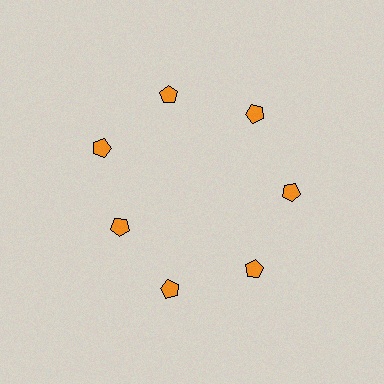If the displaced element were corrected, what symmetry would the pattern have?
It would have 7-fold rotational symmetry — the pattern would map onto itself every 51 degrees.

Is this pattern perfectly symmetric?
No. The 7 orange pentagons are arranged in a ring, but one element near the 8 o'clock position is pulled inward toward the center, breaking the 7-fold rotational symmetry.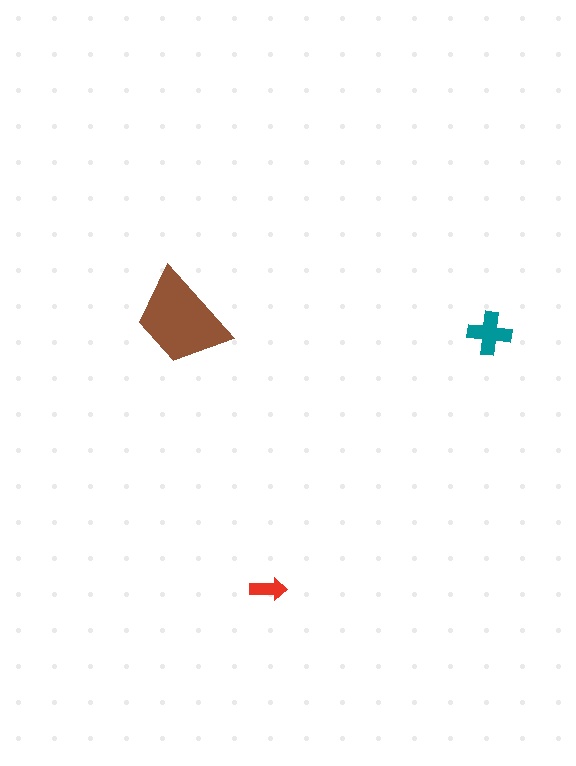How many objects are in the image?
There are 3 objects in the image.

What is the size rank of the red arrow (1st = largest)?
3rd.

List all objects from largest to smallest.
The brown trapezoid, the teal cross, the red arrow.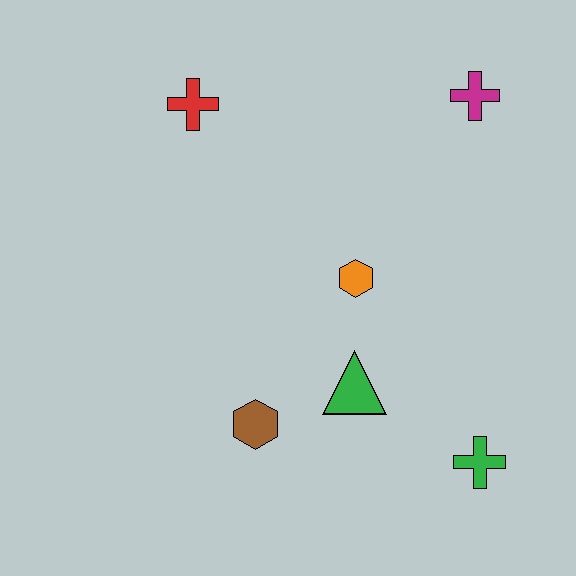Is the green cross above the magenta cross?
No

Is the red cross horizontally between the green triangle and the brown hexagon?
No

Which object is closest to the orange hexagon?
The green triangle is closest to the orange hexagon.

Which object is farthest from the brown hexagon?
The magenta cross is farthest from the brown hexagon.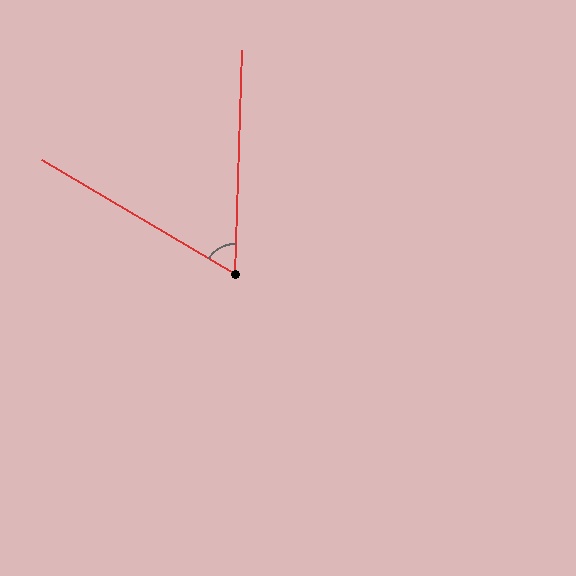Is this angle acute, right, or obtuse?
It is acute.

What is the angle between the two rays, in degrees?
Approximately 61 degrees.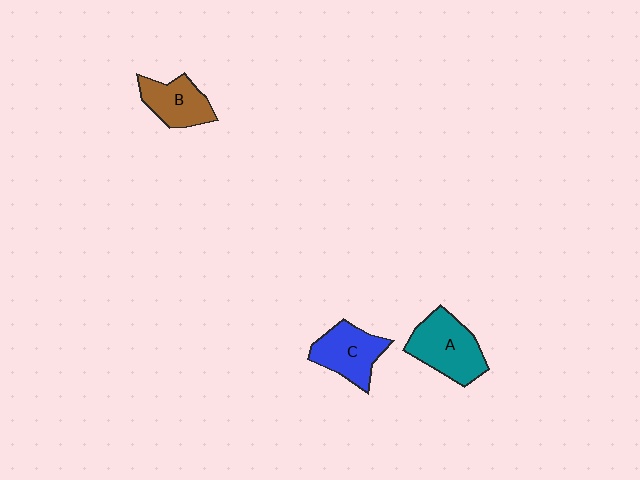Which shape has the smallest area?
Shape B (brown).